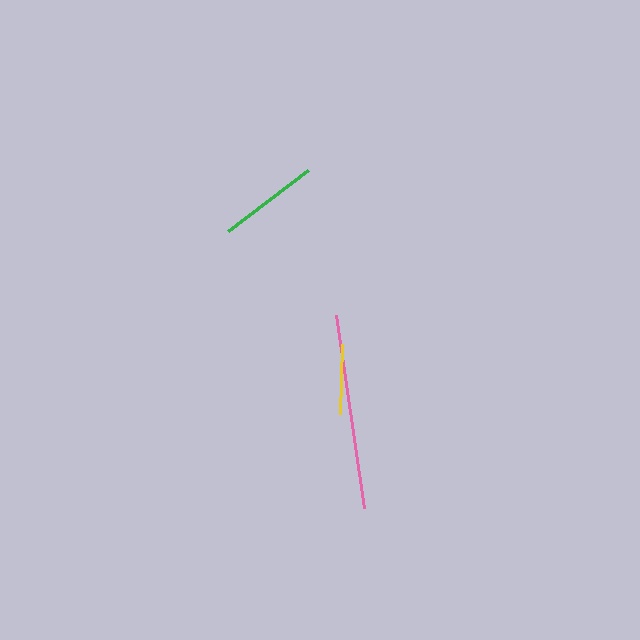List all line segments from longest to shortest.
From longest to shortest: pink, green, yellow.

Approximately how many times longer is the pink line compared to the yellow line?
The pink line is approximately 2.8 times the length of the yellow line.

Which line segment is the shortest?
The yellow line is the shortest at approximately 70 pixels.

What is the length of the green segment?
The green segment is approximately 101 pixels long.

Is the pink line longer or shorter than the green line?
The pink line is longer than the green line.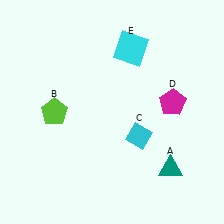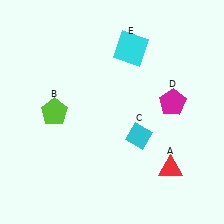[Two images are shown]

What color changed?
The triangle (A) changed from teal in Image 1 to red in Image 2.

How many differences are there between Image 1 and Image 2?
There is 1 difference between the two images.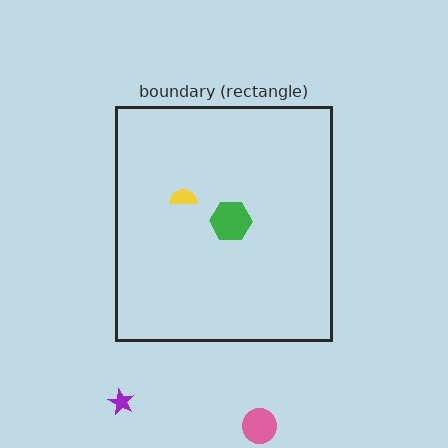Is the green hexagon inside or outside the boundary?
Inside.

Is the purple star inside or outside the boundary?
Outside.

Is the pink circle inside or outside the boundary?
Outside.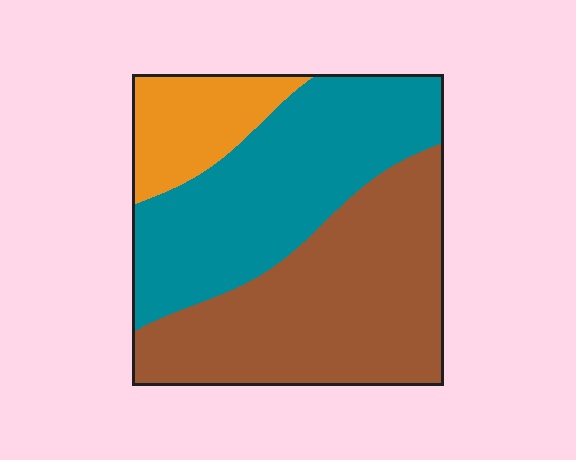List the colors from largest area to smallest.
From largest to smallest: brown, teal, orange.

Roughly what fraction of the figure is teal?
Teal takes up between a third and a half of the figure.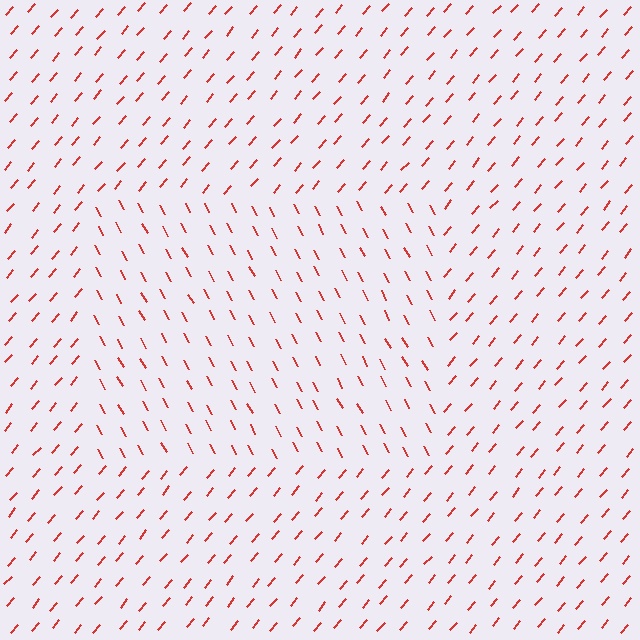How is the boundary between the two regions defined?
The boundary is defined purely by a change in line orientation (approximately 69 degrees difference). All lines are the same color and thickness.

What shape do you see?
I see a rectangle.